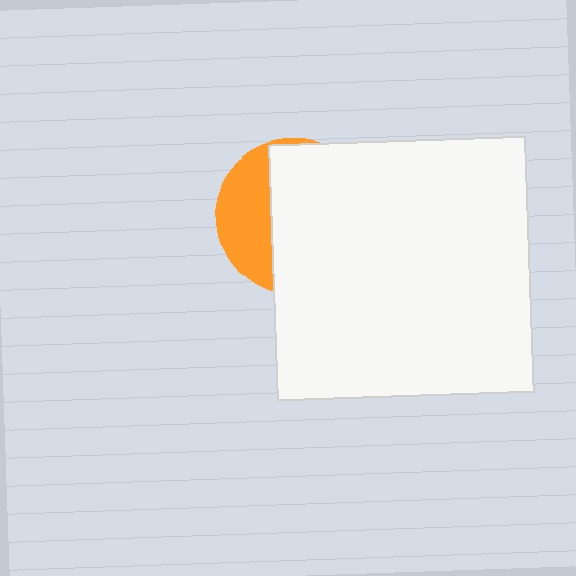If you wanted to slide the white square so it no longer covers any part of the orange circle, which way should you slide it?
Slide it right — that is the most direct way to separate the two shapes.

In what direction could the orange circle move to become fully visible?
The orange circle could move left. That would shift it out from behind the white square entirely.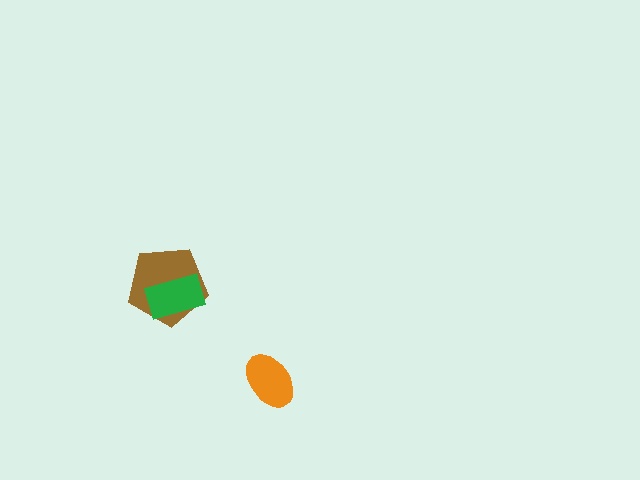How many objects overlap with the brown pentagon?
1 object overlaps with the brown pentagon.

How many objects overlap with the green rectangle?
1 object overlaps with the green rectangle.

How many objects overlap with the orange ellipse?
0 objects overlap with the orange ellipse.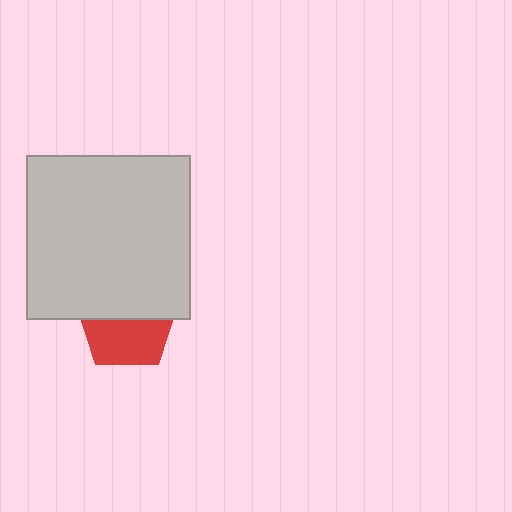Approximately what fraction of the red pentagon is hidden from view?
Roughly 48% of the red pentagon is hidden behind the light gray square.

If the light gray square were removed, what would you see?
You would see the complete red pentagon.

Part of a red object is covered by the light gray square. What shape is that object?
It is a pentagon.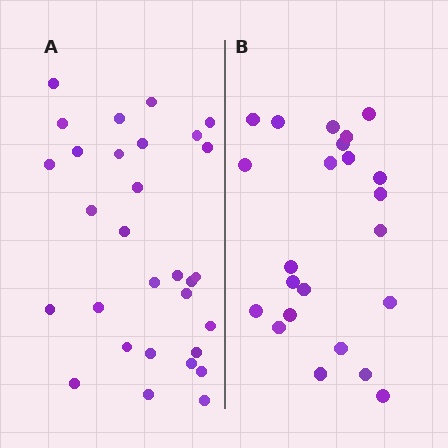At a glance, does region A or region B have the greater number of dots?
Region A (the left region) has more dots.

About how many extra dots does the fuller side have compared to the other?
Region A has roughly 8 or so more dots than region B.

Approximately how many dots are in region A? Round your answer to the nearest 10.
About 30 dots.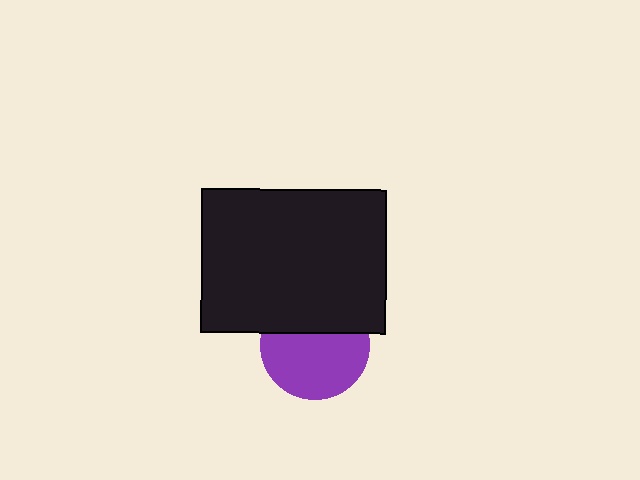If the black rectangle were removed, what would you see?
You would see the complete purple circle.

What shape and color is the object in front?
The object in front is a black rectangle.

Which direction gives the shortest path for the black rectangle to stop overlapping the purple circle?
Moving up gives the shortest separation.